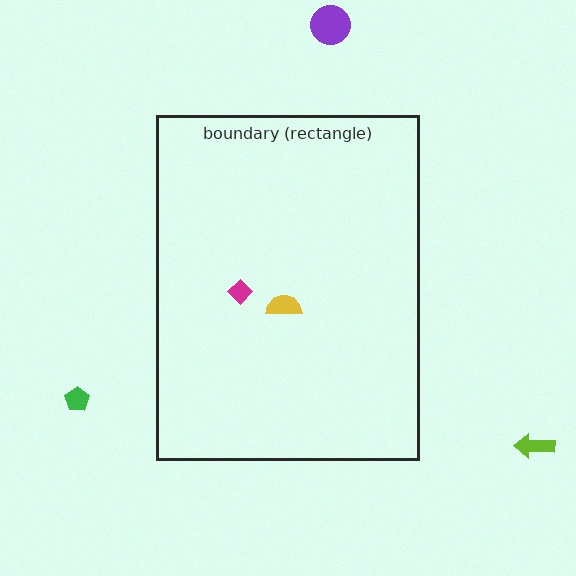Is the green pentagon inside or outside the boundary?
Outside.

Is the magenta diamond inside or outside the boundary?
Inside.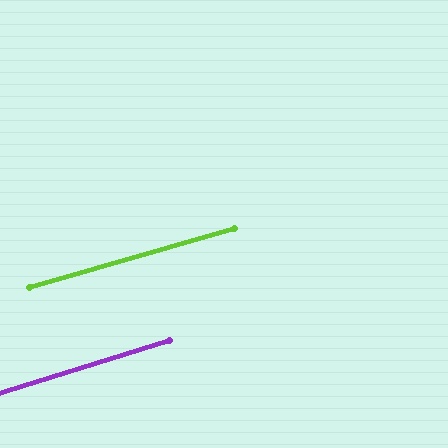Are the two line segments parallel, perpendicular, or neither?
Parallel — their directions differ by only 1.1°.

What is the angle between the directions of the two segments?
Approximately 1 degree.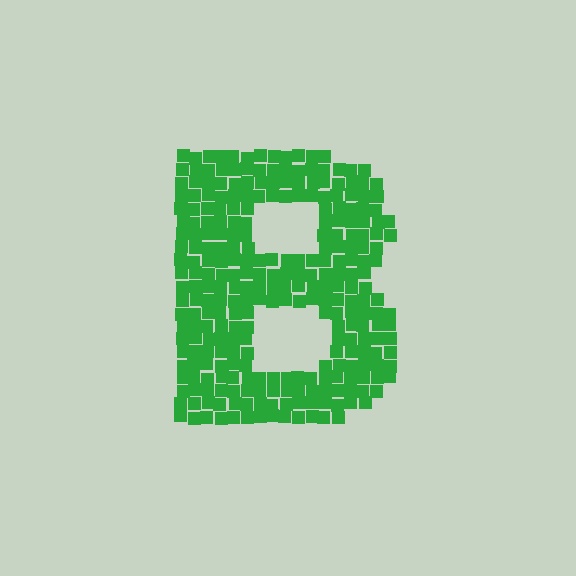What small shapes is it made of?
It is made of small squares.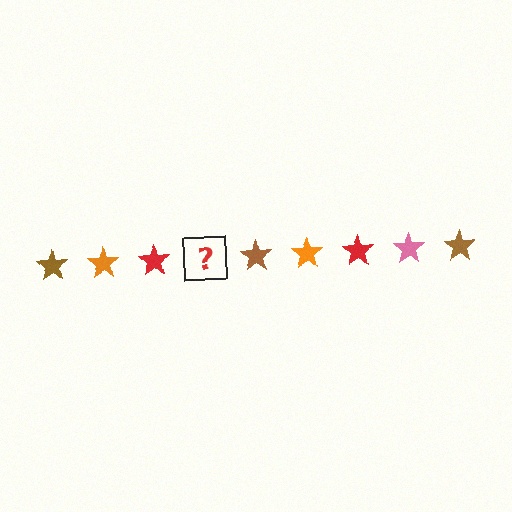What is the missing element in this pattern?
The missing element is a pink star.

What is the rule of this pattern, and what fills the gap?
The rule is that the pattern cycles through brown, orange, red, pink stars. The gap should be filled with a pink star.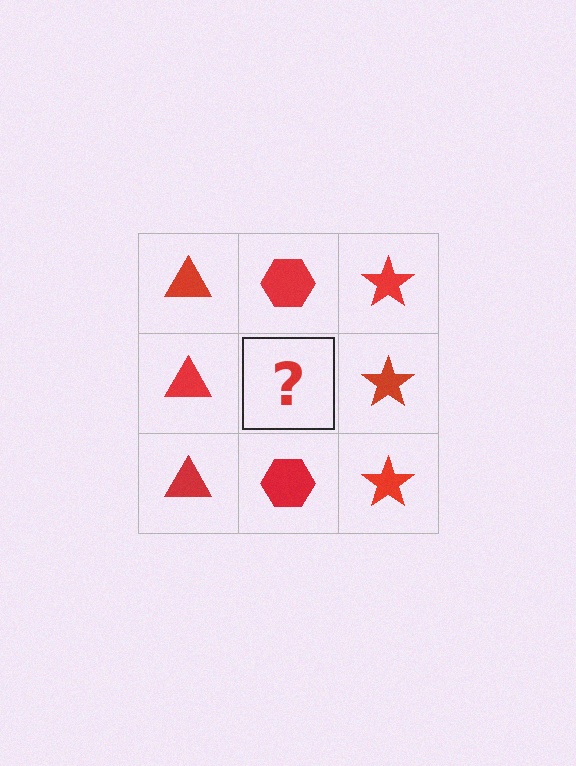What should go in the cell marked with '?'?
The missing cell should contain a red hexagon.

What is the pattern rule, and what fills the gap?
The rule is that each column has a consistent shape. The gap should be filled with a red hexagon.